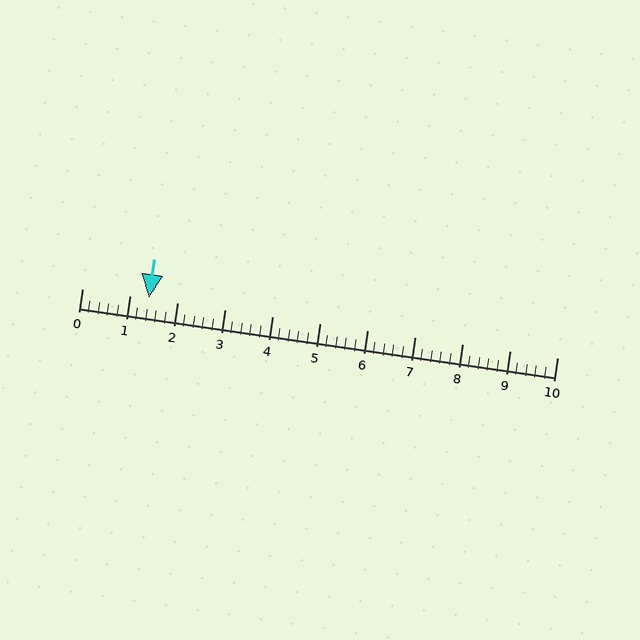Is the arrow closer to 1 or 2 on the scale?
The arrow is closer to 1.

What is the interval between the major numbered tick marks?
The major tick marks are spaced 1 units apart.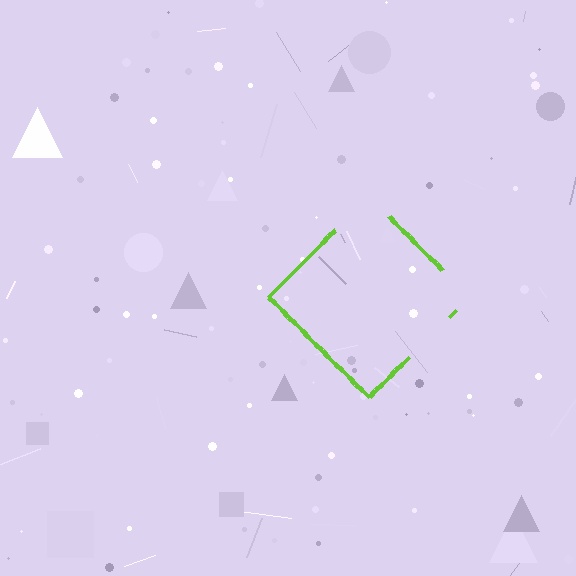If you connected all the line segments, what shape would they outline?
They would outline a diamond.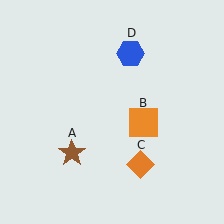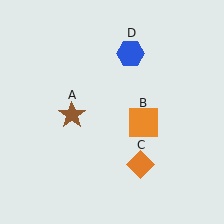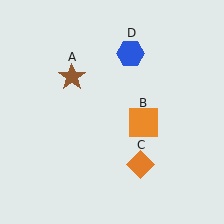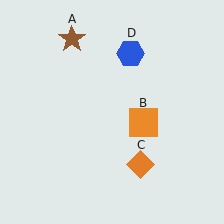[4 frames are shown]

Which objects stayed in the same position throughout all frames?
Orange square (object B) and orange diamond (object C) and blue hexagon (object D) remained stationary.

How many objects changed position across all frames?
1 object changed position: brown star (object A).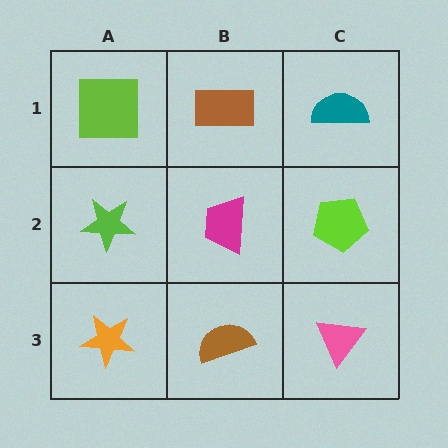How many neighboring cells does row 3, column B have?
3.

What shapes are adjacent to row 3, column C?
A lime pentagon (row 2, column C), a brown semicircle (row 3, column B).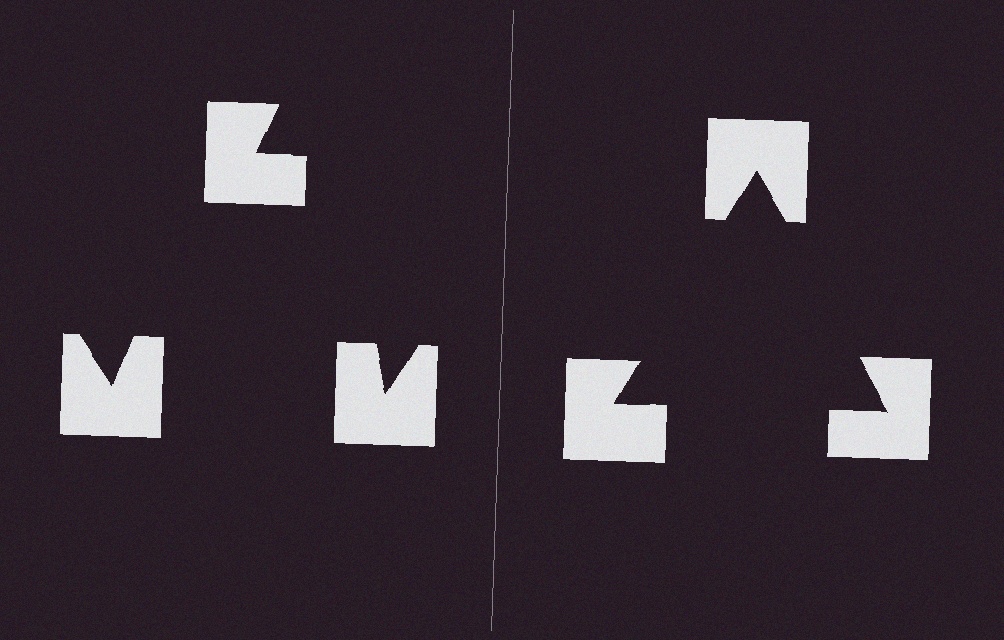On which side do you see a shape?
An illusory triangle appears on the right side. On the left side the wedge cuts are rotated, so no coherent shape forms.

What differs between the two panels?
The notched squares are positioned identically on both sides; only the wedge orientations differ. On the right they align to a triangle; on the left they are misaligned.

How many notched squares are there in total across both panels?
6 — 3 on each side.